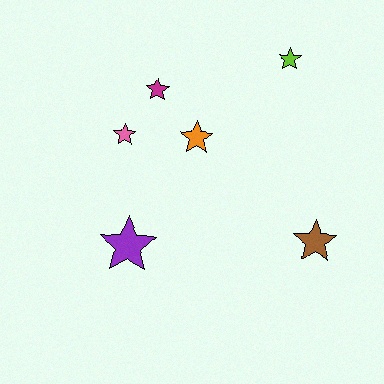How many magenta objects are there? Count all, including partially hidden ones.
There is 1 magenta object.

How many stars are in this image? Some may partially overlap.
There are 6 stars.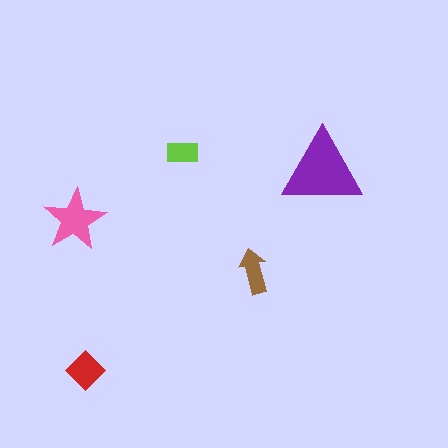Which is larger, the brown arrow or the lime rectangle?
The brown arrow.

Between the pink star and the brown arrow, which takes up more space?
The pink star.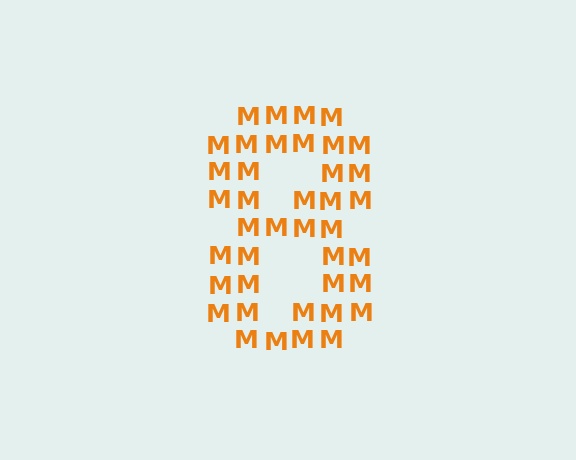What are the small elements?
The small elements are letter M's.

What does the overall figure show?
The overall figure shows the digit 8.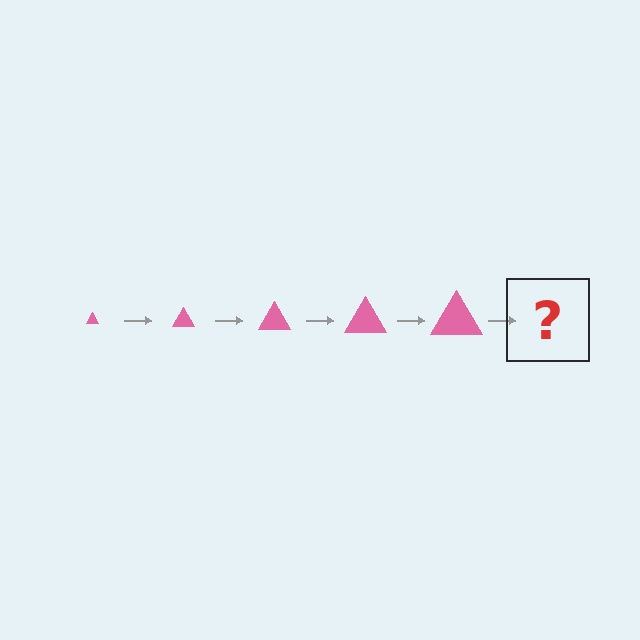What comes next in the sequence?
The next element should be a pink triangle, larger than the previous one.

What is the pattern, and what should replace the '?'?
The pattern is that the triangle gets progressively larger each step. The '?' should be a pink triangle, larger than the previous one.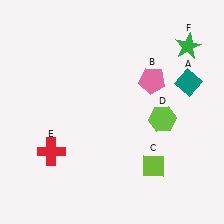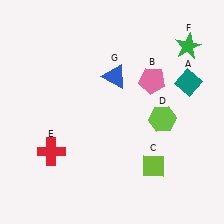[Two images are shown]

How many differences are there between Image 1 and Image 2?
There is 1 difference between the two images.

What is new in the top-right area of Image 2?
A blue triangle (G) was added in the top-right area of Image 2.